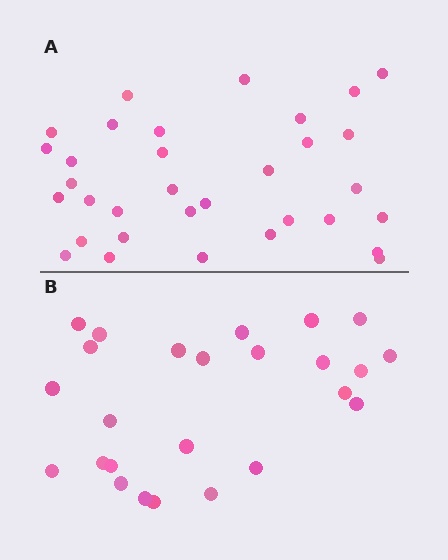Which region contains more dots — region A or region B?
Region A (the top region) has more dots.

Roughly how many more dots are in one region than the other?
Region A has roughly 8 or so more dots than region B.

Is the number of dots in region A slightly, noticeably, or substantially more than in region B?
Region A has noticeably more, but not dramatically so. The ratio is roughly 1.3 to 1.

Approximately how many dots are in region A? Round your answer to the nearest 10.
About 30 dots. (The exact count is 33, which rounds to 30.)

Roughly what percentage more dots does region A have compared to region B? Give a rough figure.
About 30% more.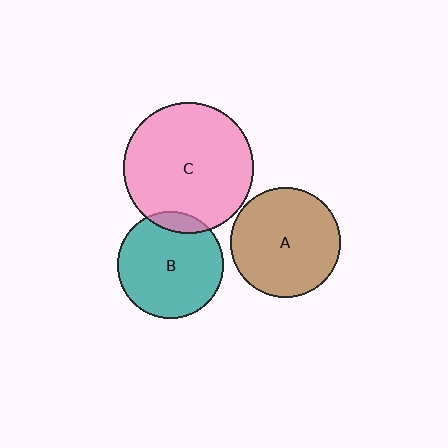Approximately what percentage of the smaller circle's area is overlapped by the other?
Approximately 10%.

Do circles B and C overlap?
Yes.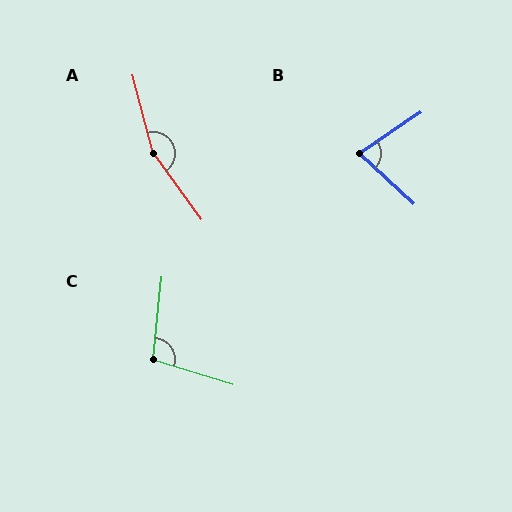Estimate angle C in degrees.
Approximately 101 degrees.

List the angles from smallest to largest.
B (77°), C (101°), A (159°).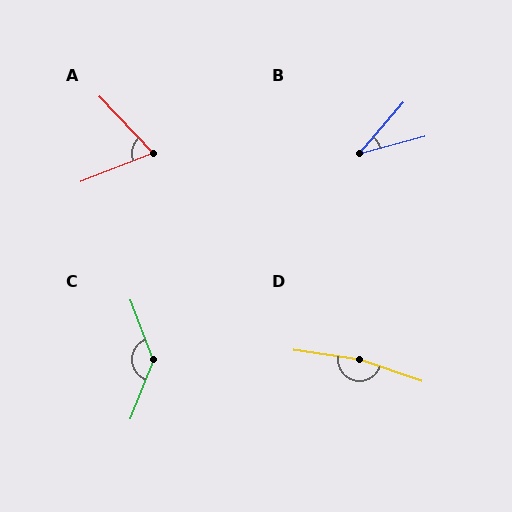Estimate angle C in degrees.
Approximately 137 degrees.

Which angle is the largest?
D, at approximately 170 degrees.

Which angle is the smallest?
B, at approximately 34 degrees.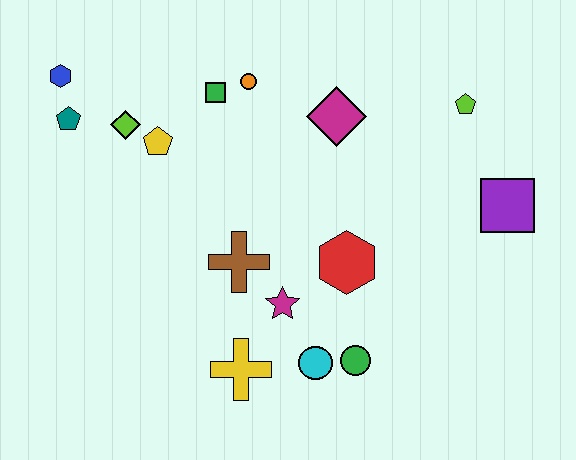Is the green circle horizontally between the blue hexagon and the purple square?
Yes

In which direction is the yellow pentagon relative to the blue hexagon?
The yellow pentagon is to the right of the blue hexagon.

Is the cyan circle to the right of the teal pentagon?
Yes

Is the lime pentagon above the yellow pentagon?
Yes